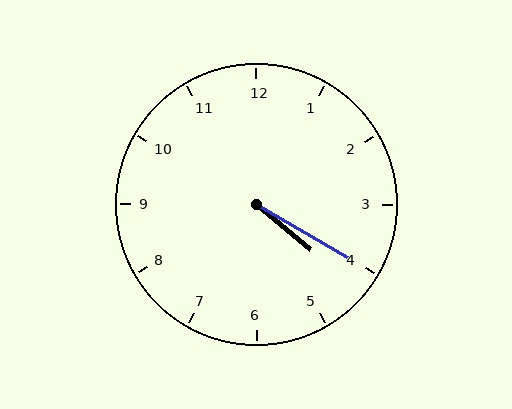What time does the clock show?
4:20.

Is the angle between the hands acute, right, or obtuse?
It is acute.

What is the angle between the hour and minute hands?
Approximately 10 degrees.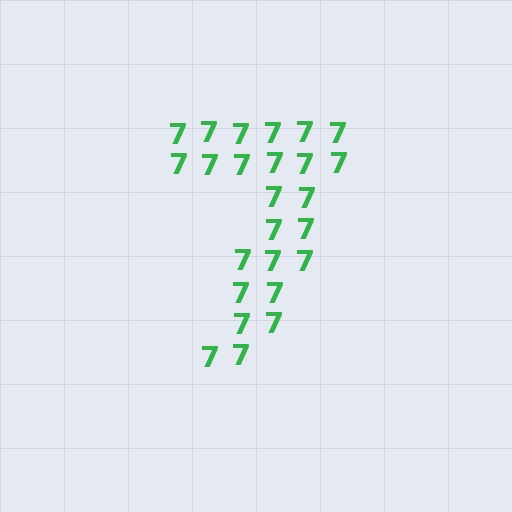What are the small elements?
The small elements are digit 7's.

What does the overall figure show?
The overall figure shows the digit 7.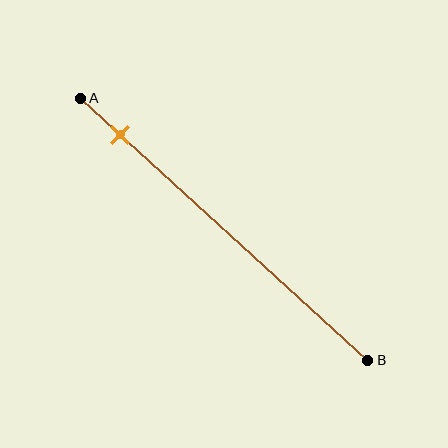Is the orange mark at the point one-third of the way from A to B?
No, the mark is at about 15% from A, not at the 33% one-third point.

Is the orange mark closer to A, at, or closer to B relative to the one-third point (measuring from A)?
The orange mark is closer to point A than the one-third point of segment AB.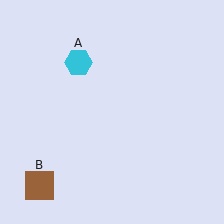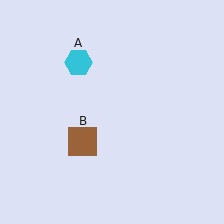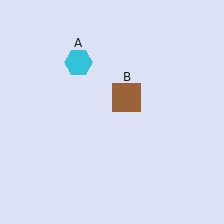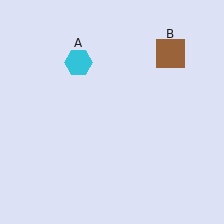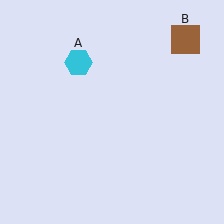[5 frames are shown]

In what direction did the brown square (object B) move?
The brown square (object B) moved up and to the right.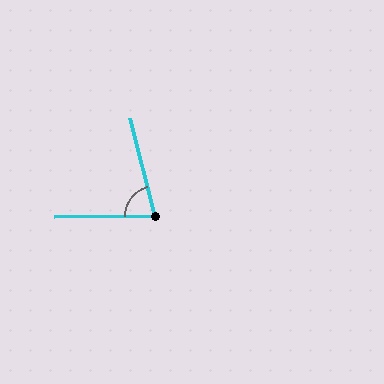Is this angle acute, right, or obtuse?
It is acute.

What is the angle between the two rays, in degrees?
Approximately 76 degrees.